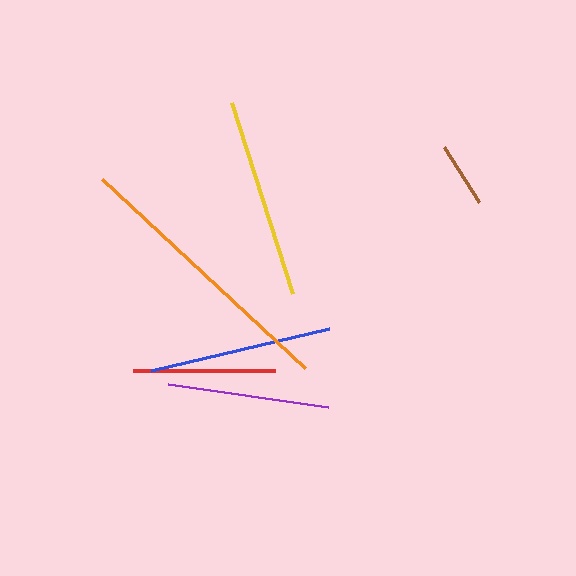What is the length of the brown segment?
The brown segment is approximately 65 pixels long.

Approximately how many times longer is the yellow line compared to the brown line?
The yellow line is approximately 3.1 times the length of the brown line.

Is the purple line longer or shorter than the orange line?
The orange line is longer than the purple line.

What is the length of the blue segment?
The blue segment is approximately 183 pixels long.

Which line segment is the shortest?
The brown line is the shortest at approximately 65 pixels.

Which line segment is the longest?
The orange line is the longest at approximately 277 pixels.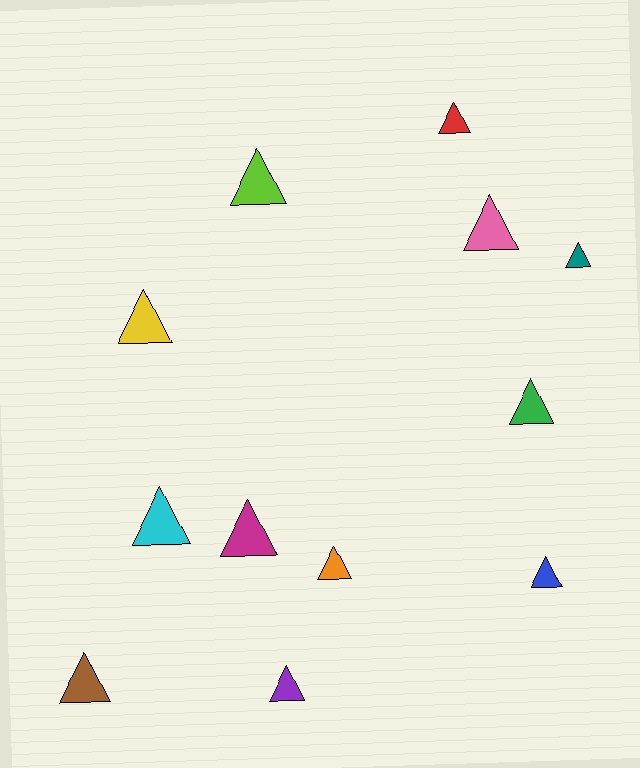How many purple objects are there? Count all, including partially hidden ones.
There is 1 purple object.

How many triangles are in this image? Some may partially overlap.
There are 12 triangles.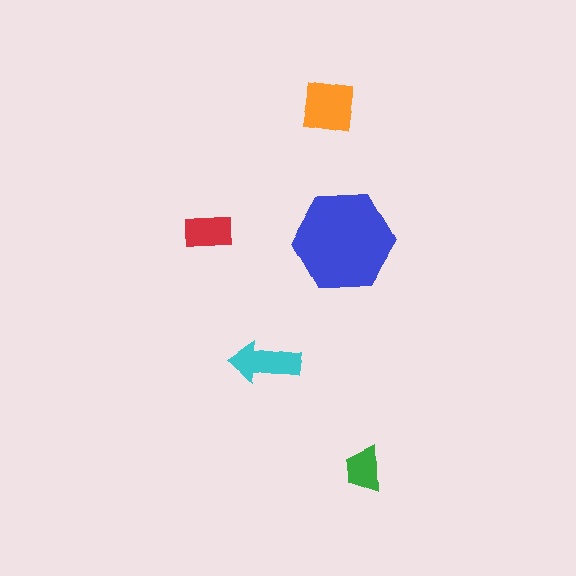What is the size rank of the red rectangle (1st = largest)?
4th.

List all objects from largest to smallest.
The blue hexagon, the orange square, the cyan arrow, the red rectangle, the green trapezoid.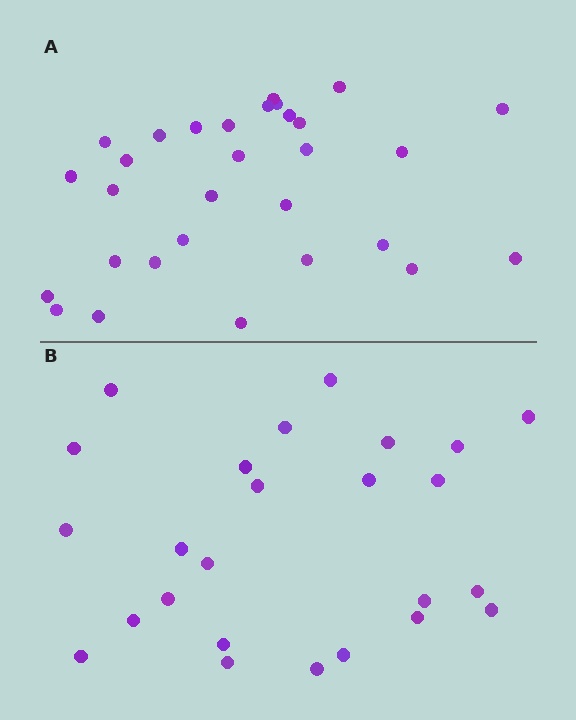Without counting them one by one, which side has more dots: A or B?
Region A (the top region) has more dots.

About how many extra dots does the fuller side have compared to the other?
Region A has about 5 more dots than region B.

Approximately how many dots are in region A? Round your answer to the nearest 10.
About 30 dots.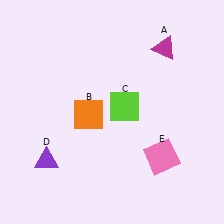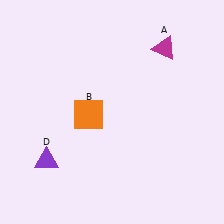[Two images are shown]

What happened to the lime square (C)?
The lime square (C) was removed in Image 2. It was in the top-right area of Image 1.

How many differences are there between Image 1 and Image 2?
There are 2 differences between the two images.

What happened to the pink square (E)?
The pink square (E) was removed in Image 2. It was in the bottom-right area of Image 1.